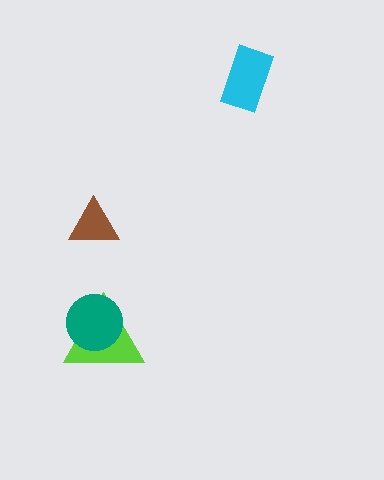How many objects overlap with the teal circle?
1 object overlaps with the teal circle.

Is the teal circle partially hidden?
No, no other shape covers it.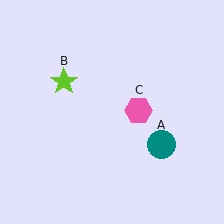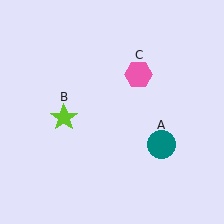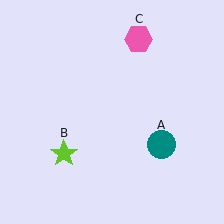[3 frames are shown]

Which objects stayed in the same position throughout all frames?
Teal circle (object A) remained stationary.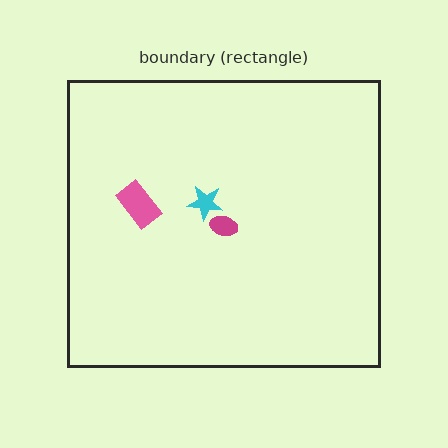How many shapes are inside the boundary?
3 inside, 0 outside.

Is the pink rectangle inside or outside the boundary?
Inside.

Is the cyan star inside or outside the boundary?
Inside.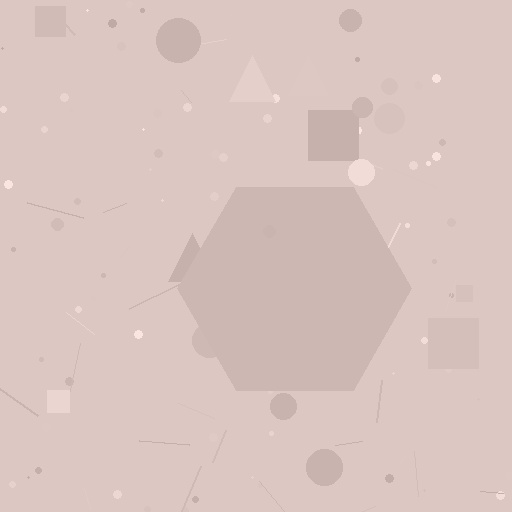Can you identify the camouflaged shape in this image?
The camouflaged shape is a hexagon.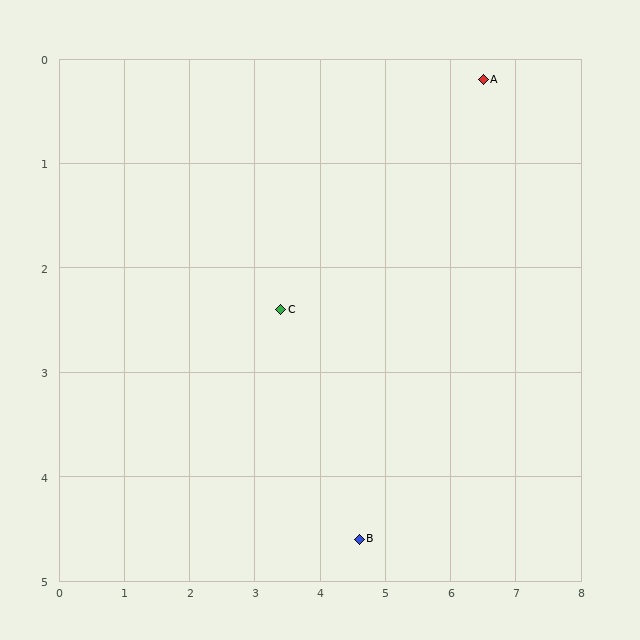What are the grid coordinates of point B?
Point B is at approximately (4.6, 4.6).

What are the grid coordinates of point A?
Point A is at approximately (6.5, 0.2).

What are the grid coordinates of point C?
Point C is at approximately (3.4, 2.4).